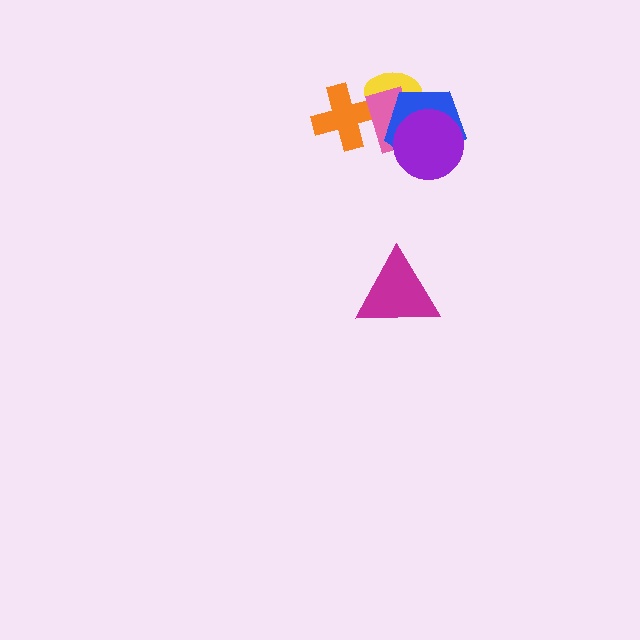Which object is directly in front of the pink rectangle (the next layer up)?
The blue pentagon is directly in front of the pink rectangle.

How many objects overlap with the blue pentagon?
3 objects overlap with the blue pentagon.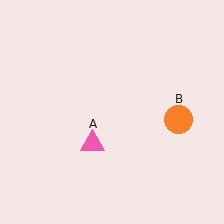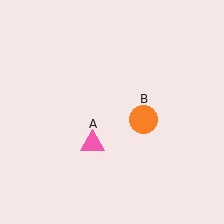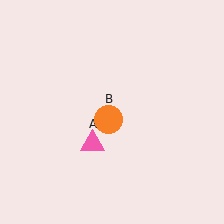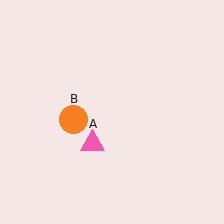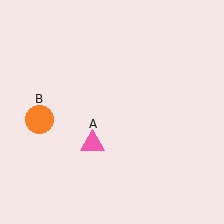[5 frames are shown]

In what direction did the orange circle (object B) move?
The orange circle (object B) moved left.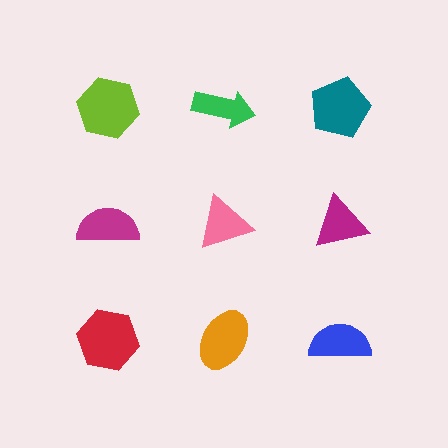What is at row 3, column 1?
A red hexagon.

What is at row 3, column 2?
An orange ellipse.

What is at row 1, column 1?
A lime hexagon.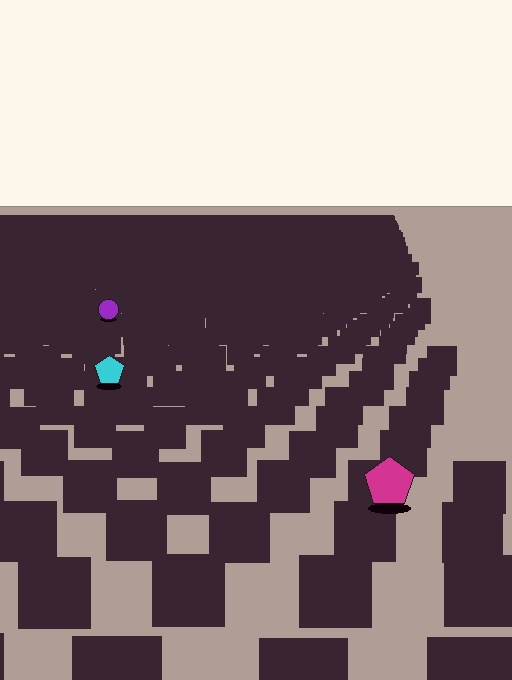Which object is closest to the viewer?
The magenta pentagon is closest. The texture marks near it are larger and more spread out.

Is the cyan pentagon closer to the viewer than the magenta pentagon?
No. The magenta pentagon is closer — you can tell from the texture gradient: the ground texture is coarser near it.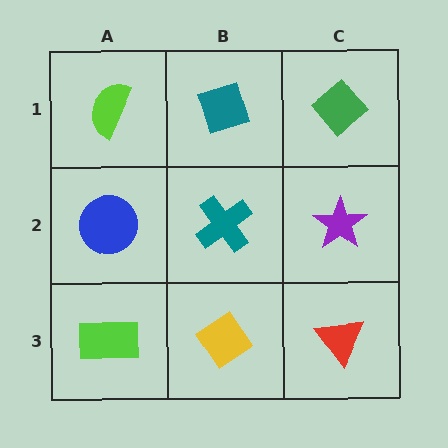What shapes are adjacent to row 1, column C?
A purple star (row 2, column C), a teal diamond (row 1, column B).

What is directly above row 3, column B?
A teal cross.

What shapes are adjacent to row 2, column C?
A green diamond (row 1, column C), a red triangle (row 3, column C), a teal cross (row 2, column B).